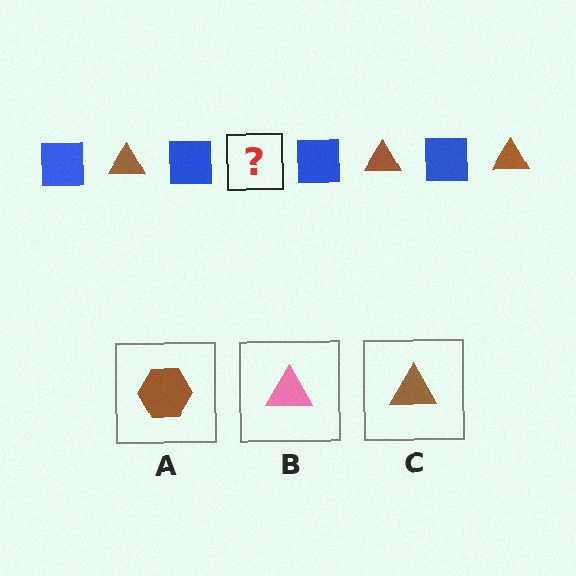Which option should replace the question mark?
Option C.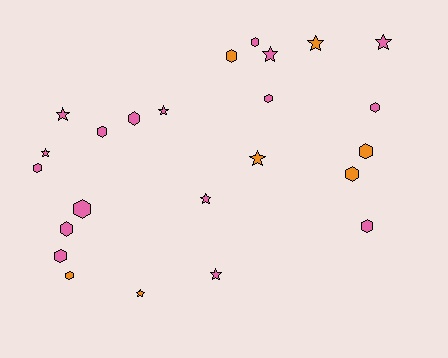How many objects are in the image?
There are 24 objects.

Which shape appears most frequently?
Hexagon, with 14 objects.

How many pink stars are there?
There are 7 pink stars.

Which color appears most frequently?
Pink, with 17 objects.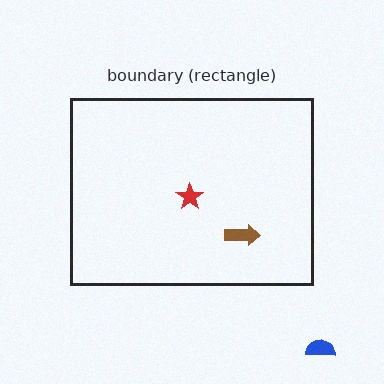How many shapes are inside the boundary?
2 inside, 1 outside.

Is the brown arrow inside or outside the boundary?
Inside.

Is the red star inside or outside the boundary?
Inside.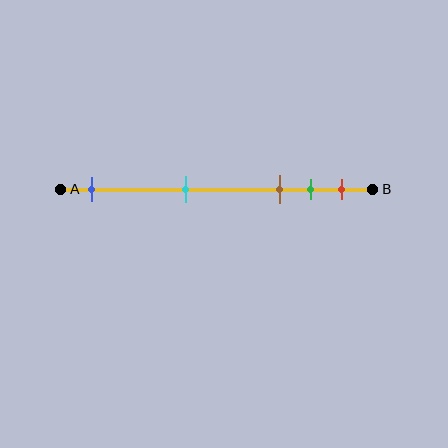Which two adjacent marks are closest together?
The green and red marks are the closest adjacent pair.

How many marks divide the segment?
There are 5 marks dividing the segment.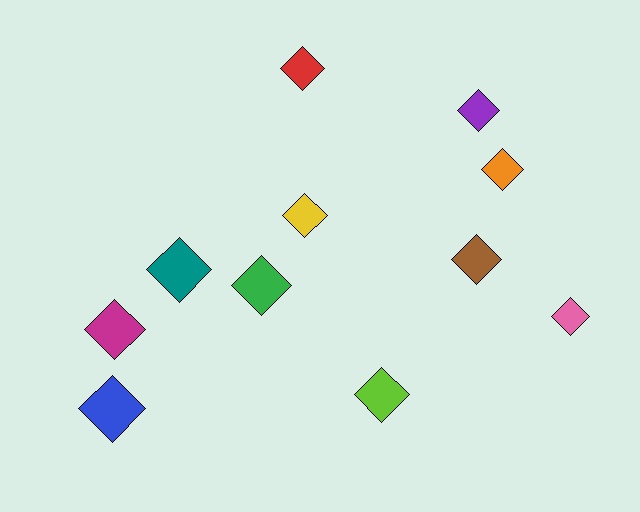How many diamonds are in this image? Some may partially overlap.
There are 11 diamonds.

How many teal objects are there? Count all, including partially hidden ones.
There is 1 teal object.